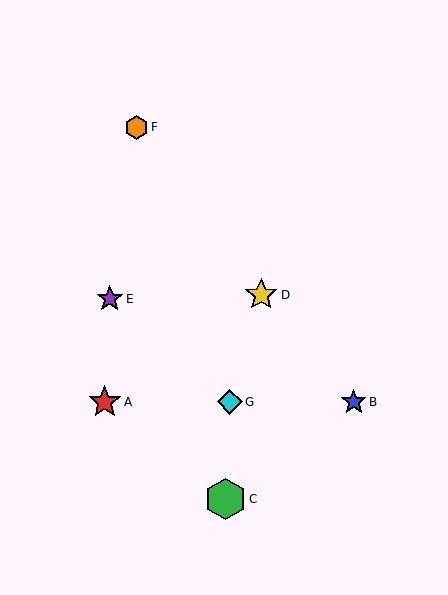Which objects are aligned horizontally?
Objects A, B, G are aligned horizontally.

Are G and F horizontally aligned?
No, G is at y≈402 and F is at y≈127.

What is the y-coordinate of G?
Object G is at y≈402.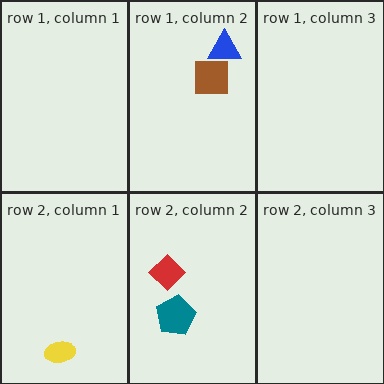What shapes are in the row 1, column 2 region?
The blue triangle, the brown square.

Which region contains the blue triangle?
The row 1, column 2 region.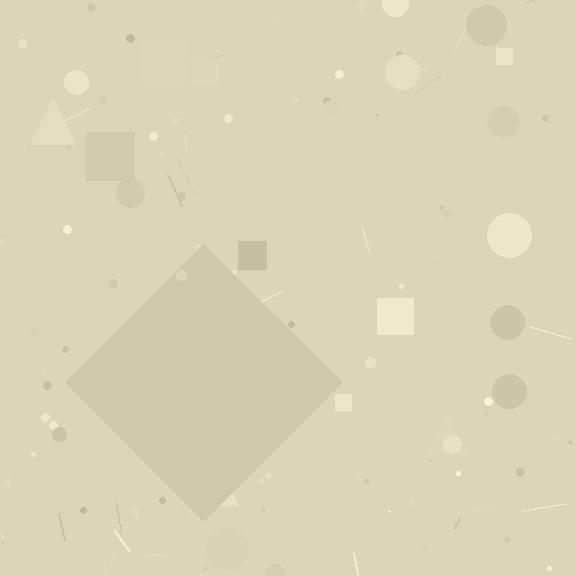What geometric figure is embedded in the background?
A diamond is embedded in the background.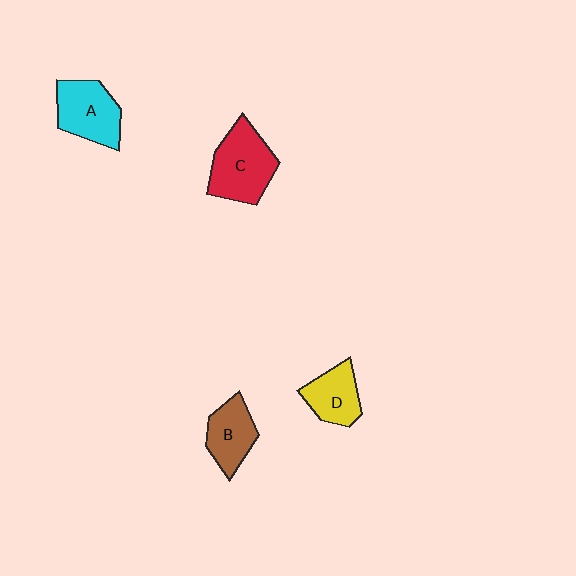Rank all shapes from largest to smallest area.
From largest to smallest: C (red), A (cyan), B (brown), D (yellow).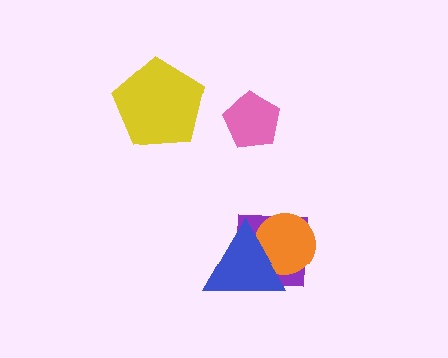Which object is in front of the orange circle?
The blue triangle is in front of the orange circle.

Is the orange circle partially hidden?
Yes, it is partially covered by another shape.